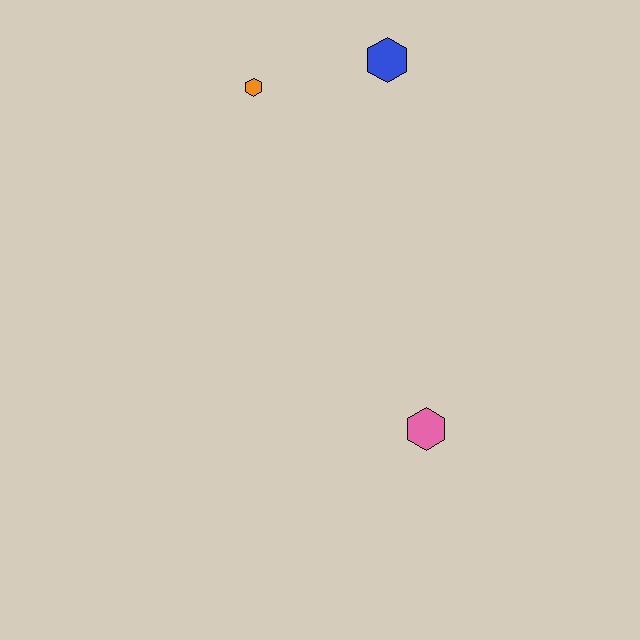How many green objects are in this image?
There are no green objects.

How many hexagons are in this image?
There are 3 hexagons.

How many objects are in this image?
There are 3 objects.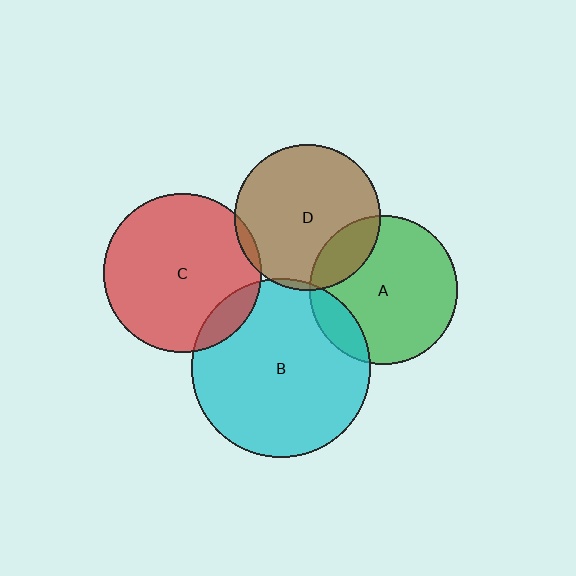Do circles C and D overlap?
Yes.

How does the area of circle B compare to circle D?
Approximately 1.5 times.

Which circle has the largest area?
Circle B (cyan).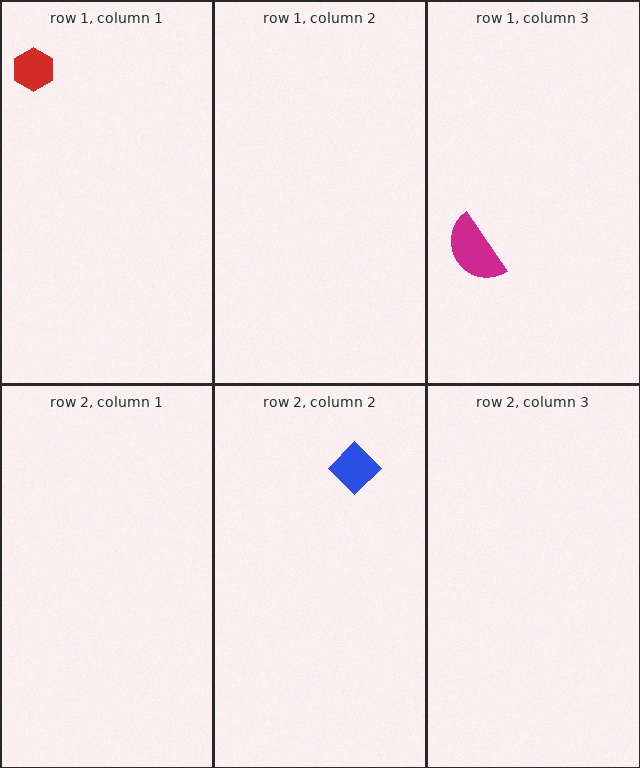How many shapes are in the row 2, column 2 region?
1.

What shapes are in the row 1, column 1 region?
The red hexagon.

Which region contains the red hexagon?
The row 1, column 1 region.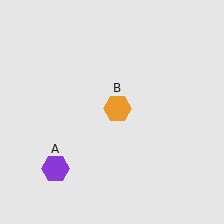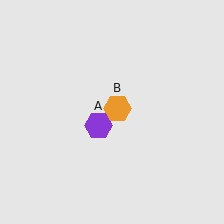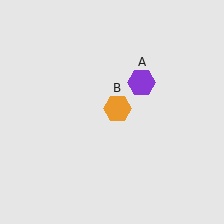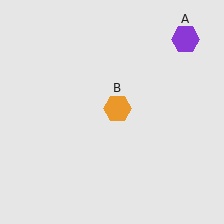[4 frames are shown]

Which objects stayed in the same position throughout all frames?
Orange hexagon (object B) remained stationary.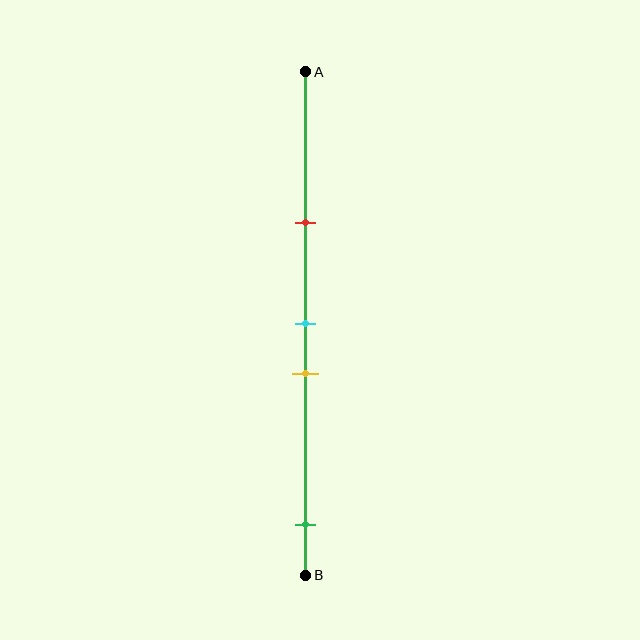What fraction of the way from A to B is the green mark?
The green mark is approximately 90% (0.9) of the way from A to B.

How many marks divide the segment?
There are 4 marks dividing the segment.